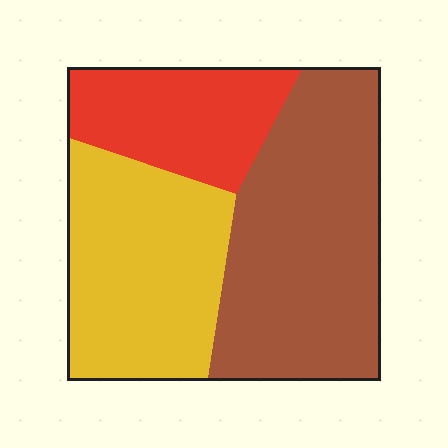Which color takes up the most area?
Brown, at roughly 45%.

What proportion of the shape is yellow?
Yellow takes up between a third and a half of the shape.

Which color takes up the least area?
Red, at roughly 20%.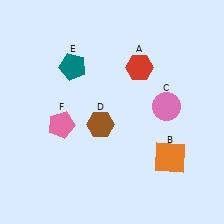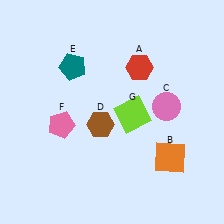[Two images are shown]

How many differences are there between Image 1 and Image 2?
There is 1 difference between the two images.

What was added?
A lime square (G) was added in Image 2.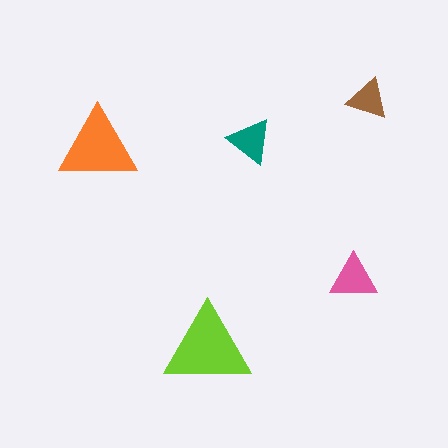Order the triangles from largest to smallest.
the lime one, the orange one, the pink one, the teal one, the brown one.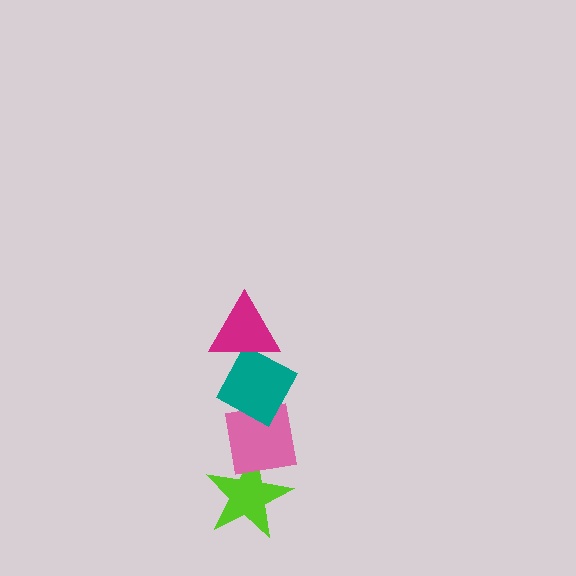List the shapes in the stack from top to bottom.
From top to bottom: the magenta triangle, the teal diamond, the pink square, the lime star.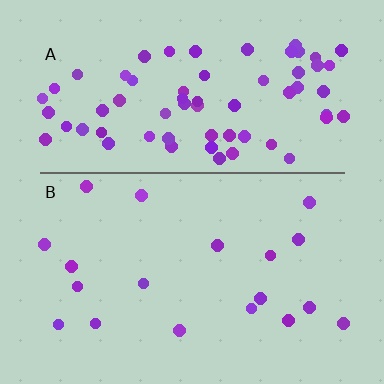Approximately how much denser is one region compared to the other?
Approximately 3.7× — region A over region B.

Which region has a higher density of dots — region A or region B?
A (the top).